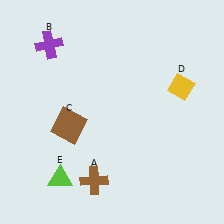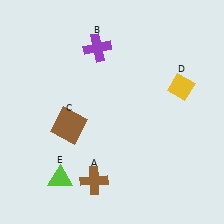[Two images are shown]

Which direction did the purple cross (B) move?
The purple cross (B) moved right.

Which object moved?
The purple cross (B) moved right.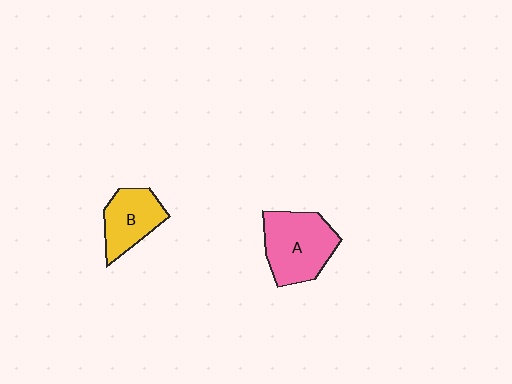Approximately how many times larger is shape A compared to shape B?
Approximately 1.4 times.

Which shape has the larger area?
Shape A (pink).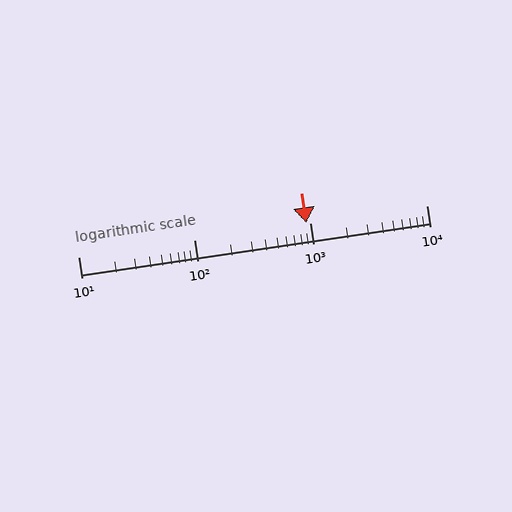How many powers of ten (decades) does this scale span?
The scale spans 3 decades, from 10 to 10000.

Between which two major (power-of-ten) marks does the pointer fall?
The pointer is between 100 and 1000.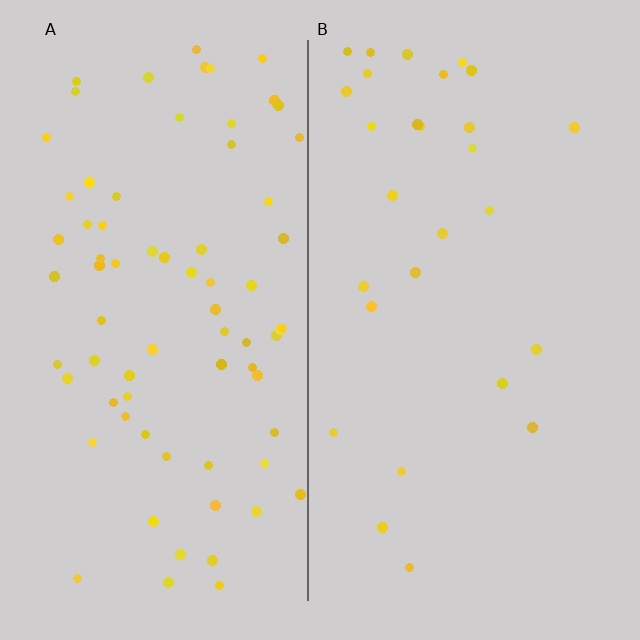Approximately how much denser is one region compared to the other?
Approximately 2.6× — region A over region B.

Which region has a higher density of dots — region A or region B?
A (the left).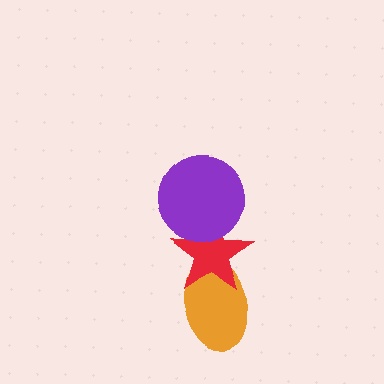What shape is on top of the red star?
The purple circle is on top of the red star.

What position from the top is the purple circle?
The purple circle is 1st from the top.